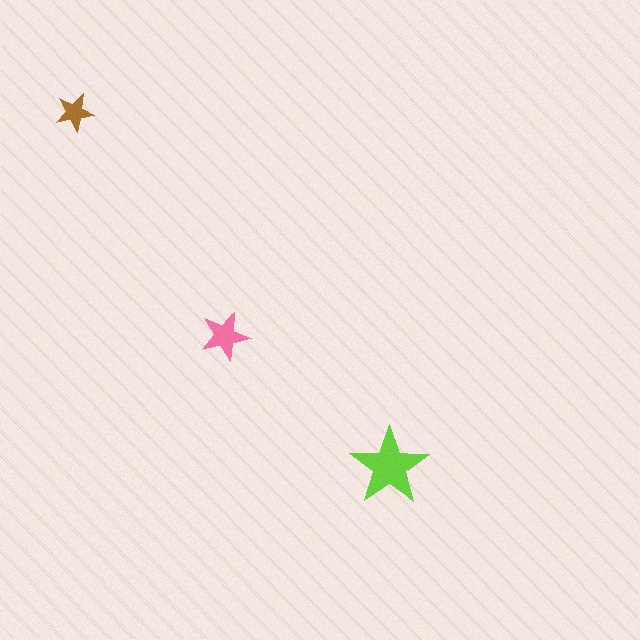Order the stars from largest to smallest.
the lime one, the pink one, the brown one.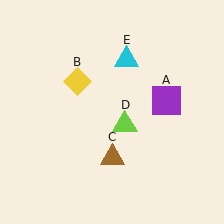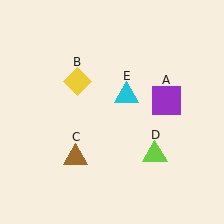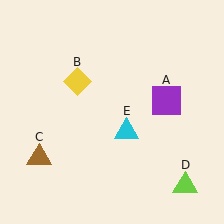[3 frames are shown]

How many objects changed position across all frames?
3 objects changed position: brown triangle (object C), lime triangle (object D), cyan triangle (object E).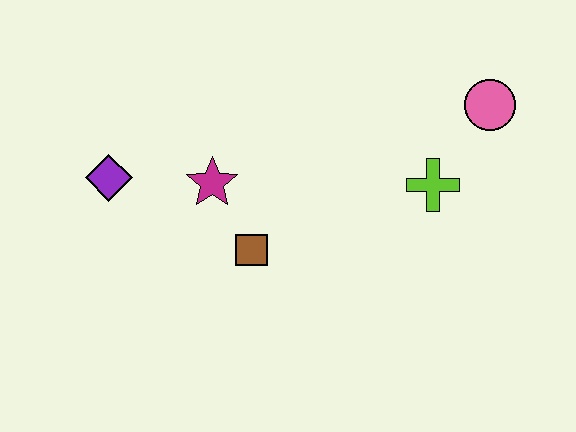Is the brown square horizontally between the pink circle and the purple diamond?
Yes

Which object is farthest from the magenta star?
The pink circle is farthest from the magenta star.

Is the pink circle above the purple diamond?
Yes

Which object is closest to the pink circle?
The lime cross is closest to the pink circle.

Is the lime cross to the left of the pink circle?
Yes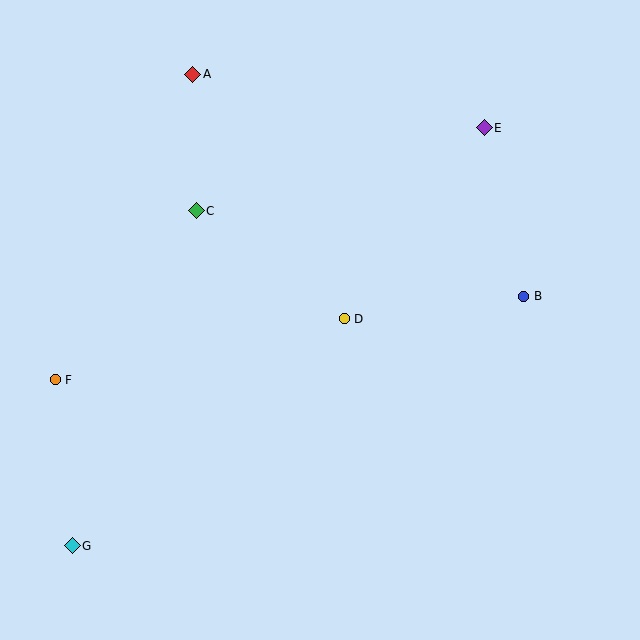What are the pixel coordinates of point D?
Point D is at (344, 319).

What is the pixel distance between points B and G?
The distance between B and G is 516 pixels.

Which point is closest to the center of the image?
Point D at (344, 319) is closest to the center.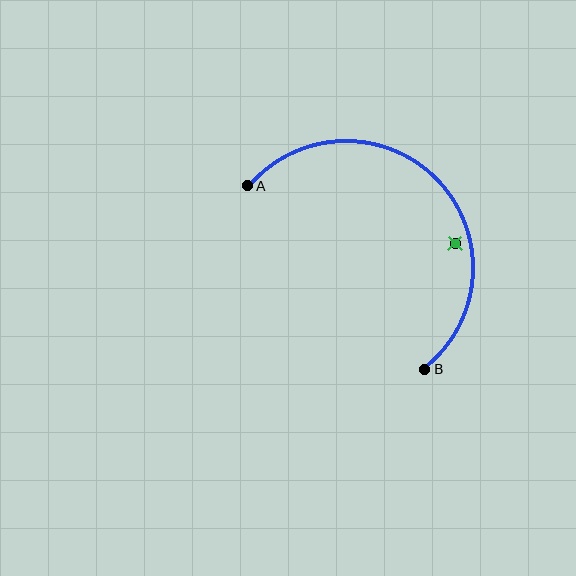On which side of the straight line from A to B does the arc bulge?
The arc bulges above and to the right of the straight line connecting A and B.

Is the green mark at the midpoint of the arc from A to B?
No — the green mark does not lie on the arc at all. It sits slightly inside the curve.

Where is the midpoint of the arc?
The arc midpoint is the point on the curve farthest from the straight line joining A and B. It sits above and to the right of that line.